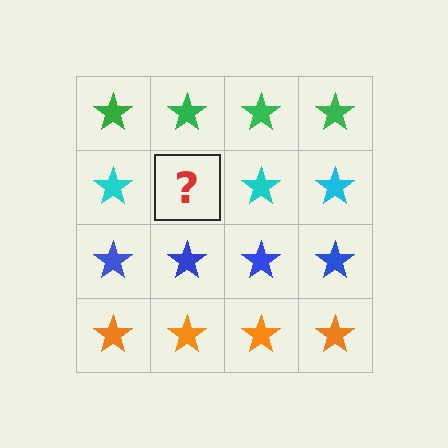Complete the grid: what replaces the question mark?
The question mark should be replaced with a cyan star.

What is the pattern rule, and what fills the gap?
The rule is that each row has a consistent color. The gap should be filled with a cyan star.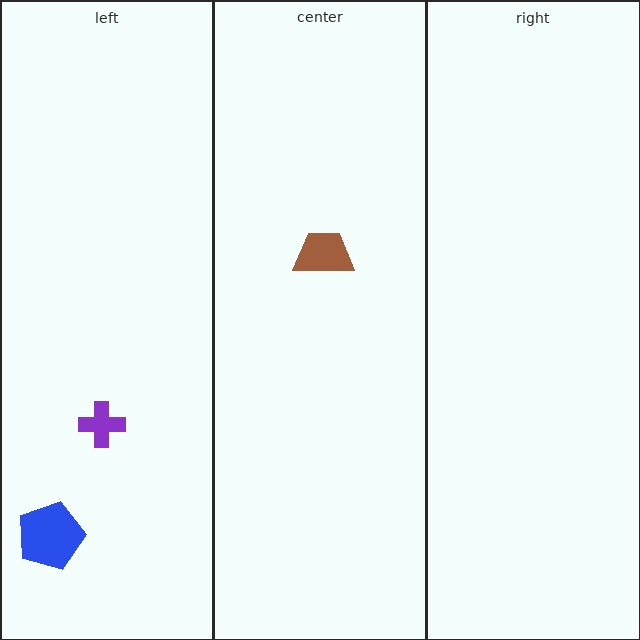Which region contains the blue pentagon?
The left region.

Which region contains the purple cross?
The left region.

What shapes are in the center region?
The brown trapezoid.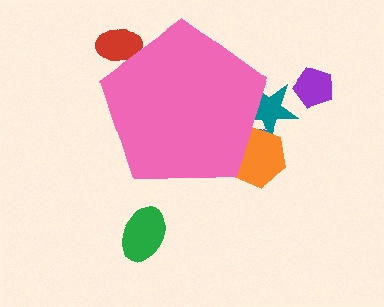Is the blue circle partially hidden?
Yes, the blue circle is partially hidden behind the pink pentagon.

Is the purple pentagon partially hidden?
No, the purple pentagon is fully visible.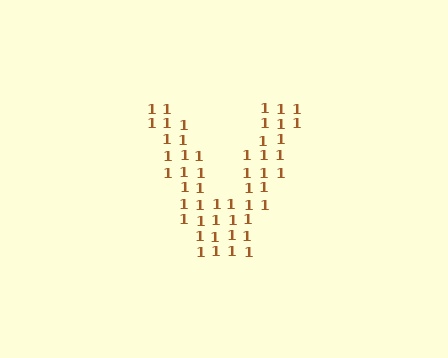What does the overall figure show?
The overall figure shows the letter V.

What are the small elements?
The small elements are digit 1's.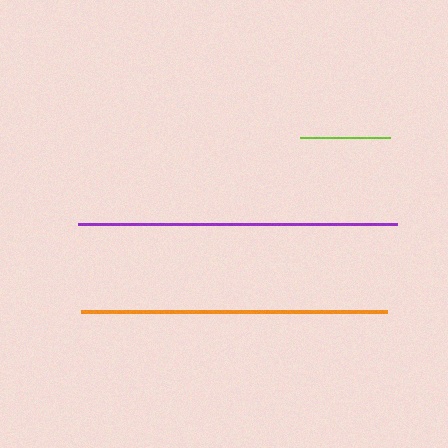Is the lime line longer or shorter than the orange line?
The orange line is longer than the lime line.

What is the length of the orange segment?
The orange segment is approximately 306 pixels long.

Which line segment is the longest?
The purple line is the longest at approximately 319 pixels.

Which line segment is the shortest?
The lime line is the shortest at approximately 90 pixels.